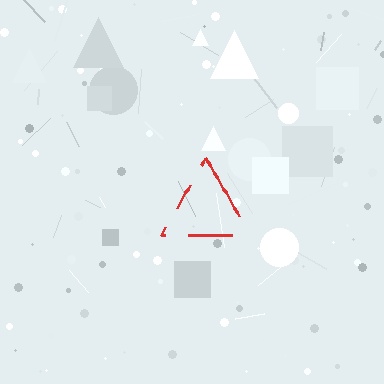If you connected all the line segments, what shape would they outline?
They would outline a triangle.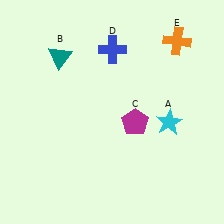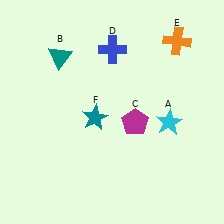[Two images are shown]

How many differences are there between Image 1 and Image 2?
There is 1 difference between the two images.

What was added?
A teal star (F) was added in Image 2.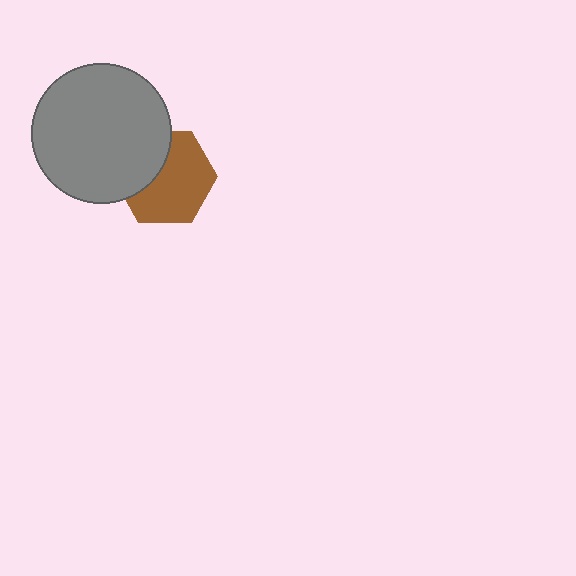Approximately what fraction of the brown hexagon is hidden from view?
Roughly 34% of the brown hexagon is hidden behind the gray circle.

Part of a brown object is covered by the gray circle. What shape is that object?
It is a hexagon.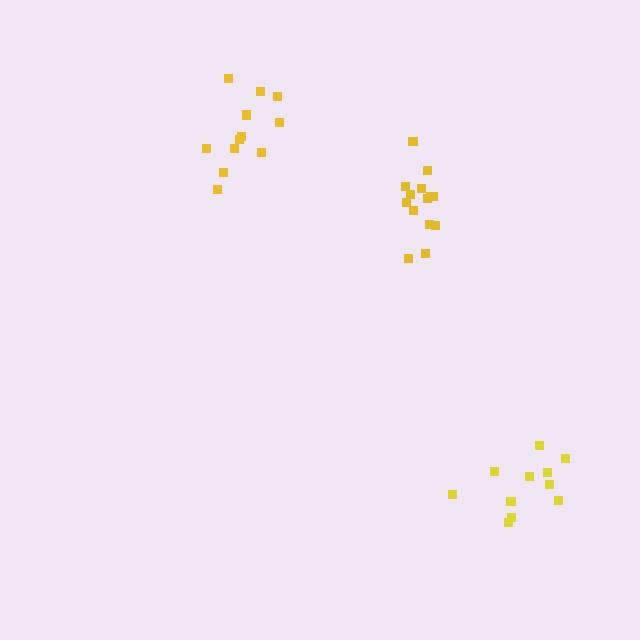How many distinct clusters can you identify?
There are 3 distinct clusters.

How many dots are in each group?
Group 1: 14 dots, Group 2: 11 dots, Group 3: 12 dots (37 total).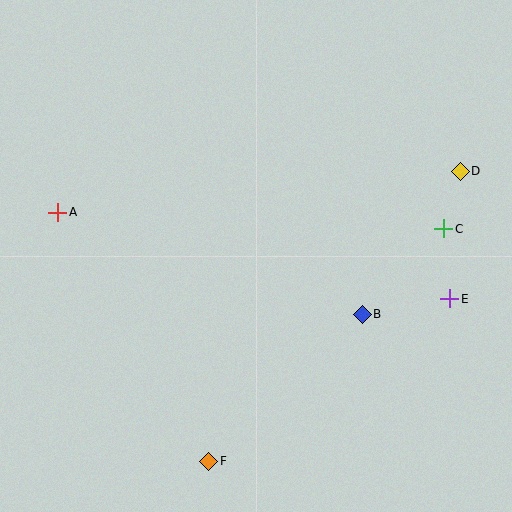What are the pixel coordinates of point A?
Point A is at (58, 212).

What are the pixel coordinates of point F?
Point F is at (209, 461).